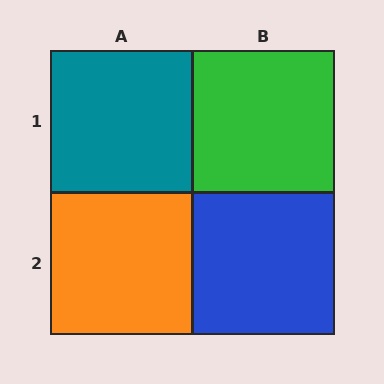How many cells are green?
1 cell is green.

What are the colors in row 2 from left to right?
Orange, blue.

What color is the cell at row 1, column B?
Green.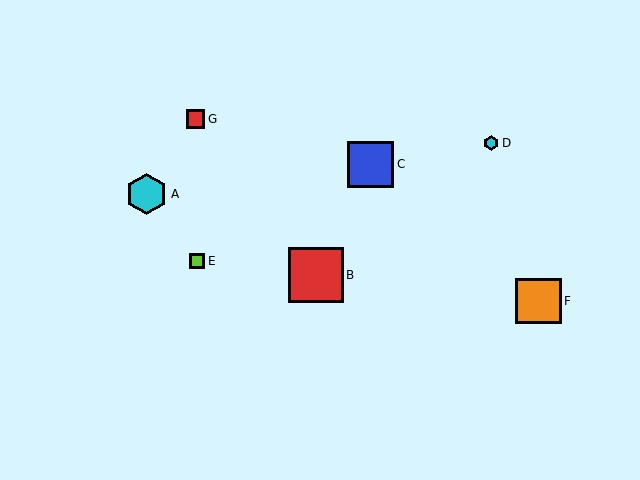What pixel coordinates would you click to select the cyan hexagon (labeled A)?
Click at (147, 194) to select the cyan hexagon A.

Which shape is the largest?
The red square (labeled B) is the largest.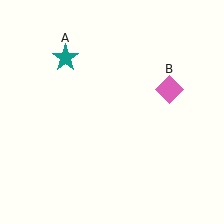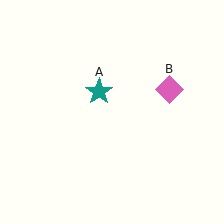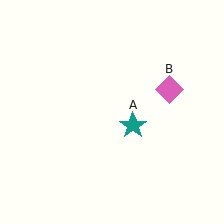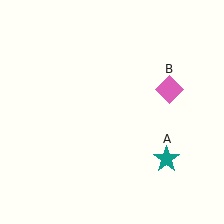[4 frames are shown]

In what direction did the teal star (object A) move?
The teal star (object A) moved down and to the right.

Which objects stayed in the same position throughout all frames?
Pink diamond (object B) remained stationary.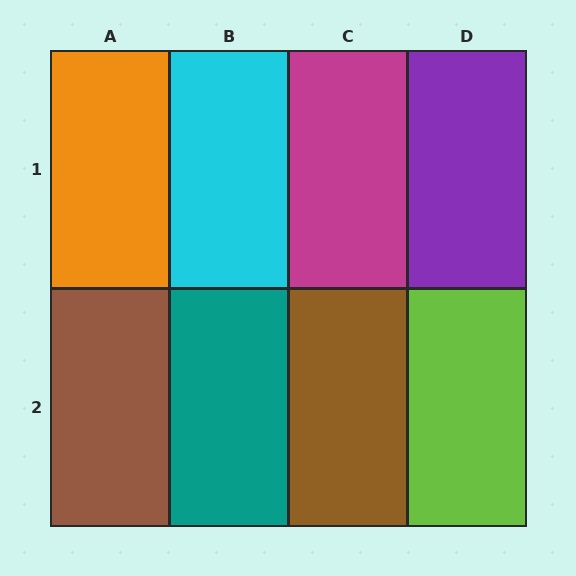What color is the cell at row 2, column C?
Brown.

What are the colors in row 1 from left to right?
Orange, cyan, magenta, purple.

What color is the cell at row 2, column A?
Brown.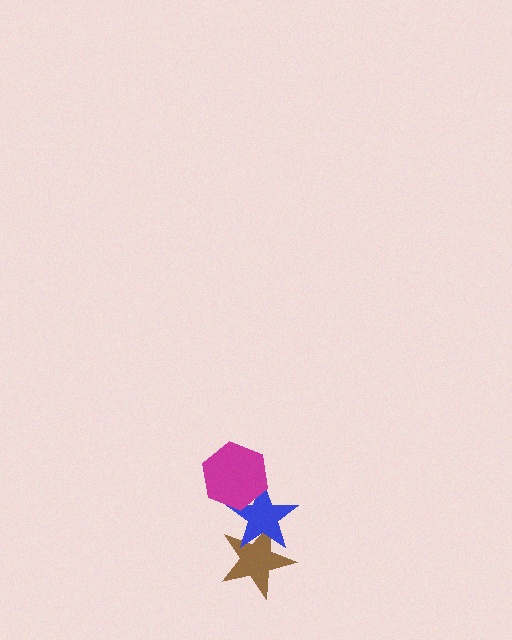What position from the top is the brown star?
The brown star is 3rd from the top.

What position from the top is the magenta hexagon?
The magenta hexagon is 1st from the top.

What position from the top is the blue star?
The blue star is 2nd from the top.